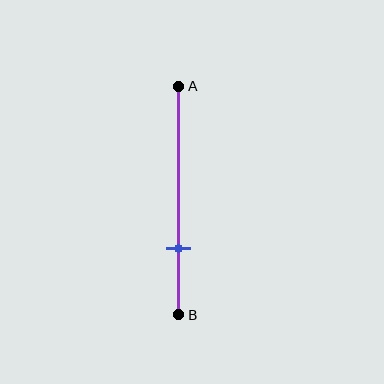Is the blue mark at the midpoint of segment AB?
No, the mark is at about 70% from A, not at the 50% midpoint.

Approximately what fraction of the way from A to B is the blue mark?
The blue mark is approximately 70% of the way from A to B.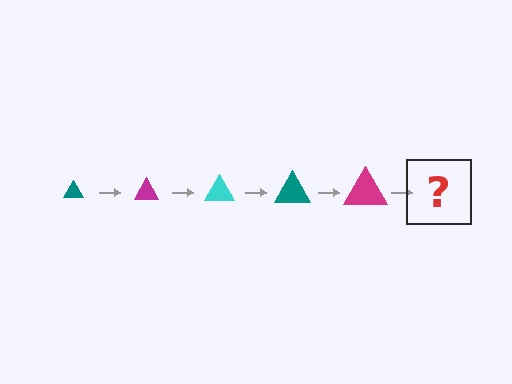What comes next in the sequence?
The next element should be a cyan triangle, larger than the previous one.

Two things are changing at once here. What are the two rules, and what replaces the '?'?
The two rules are that the triangle grows larger each step and the color cycles through teal, magenta, and cyan. The '?' should be a cyan triangle, larger than the previous one.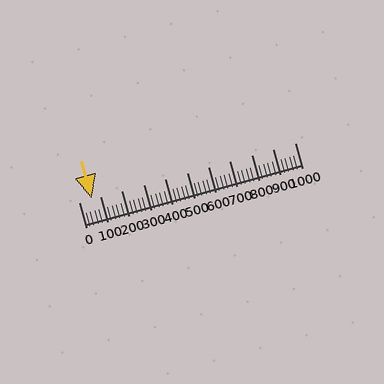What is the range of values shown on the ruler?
The ruler shows values from 0 to 1000.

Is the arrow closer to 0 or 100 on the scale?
The arrow is closer to 100.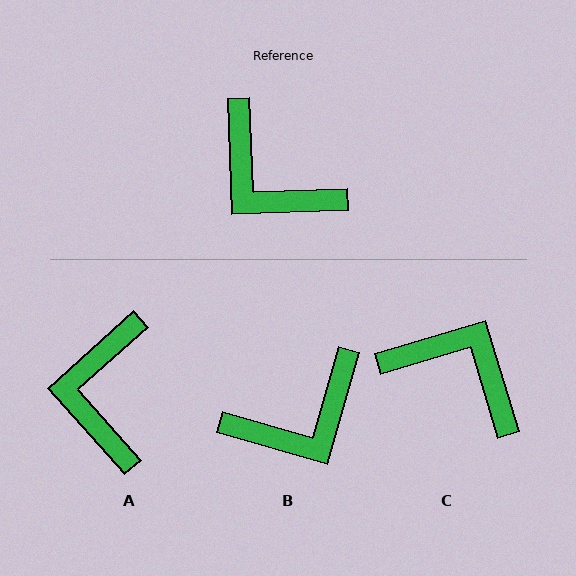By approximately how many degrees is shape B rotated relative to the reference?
Approximately 72 degrees counter-clockwise.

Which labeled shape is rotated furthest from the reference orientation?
C, about 165 degrees away.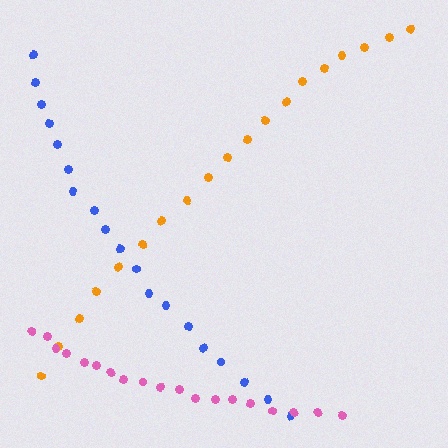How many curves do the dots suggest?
There are 3 distinct paths.